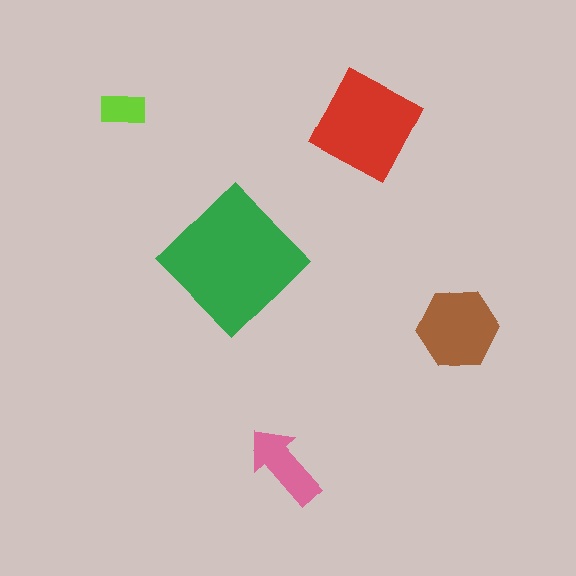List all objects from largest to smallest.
The green diamond, the red diamond, the brown hexagon, the pink arrow, the lime rectangle.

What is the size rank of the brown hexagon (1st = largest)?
3rd.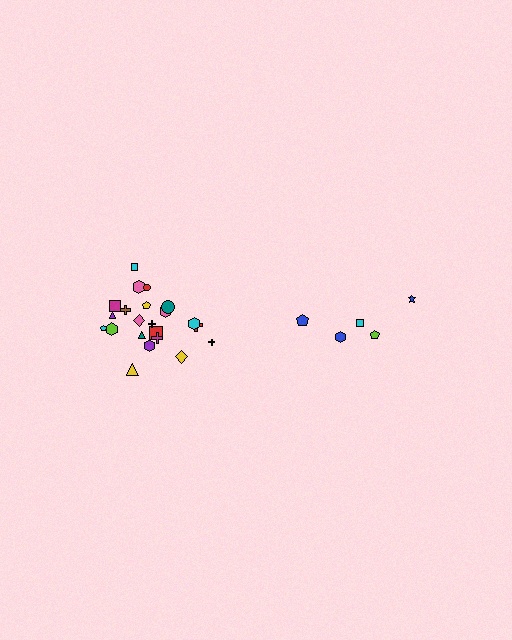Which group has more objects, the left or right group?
The left group.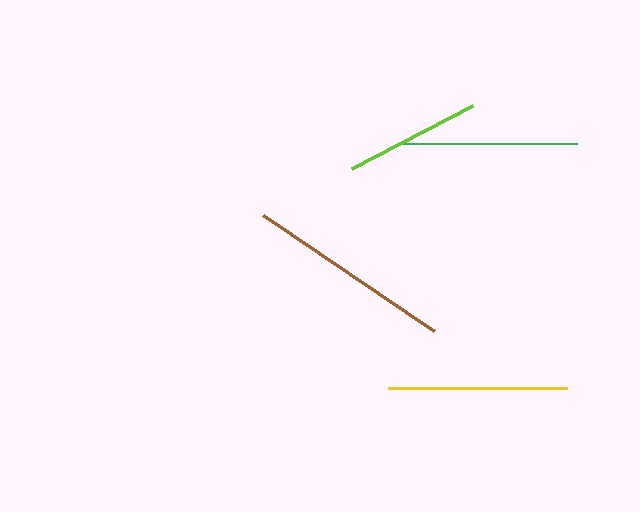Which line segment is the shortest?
The lime line is the shortest at approximately 137 pixels.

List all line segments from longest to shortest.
From longest to shortest: brown, yellow, green, lime.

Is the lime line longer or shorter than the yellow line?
The yellow line is longer than the lime line.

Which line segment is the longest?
The brown line is the longest at approximately 207 pixels.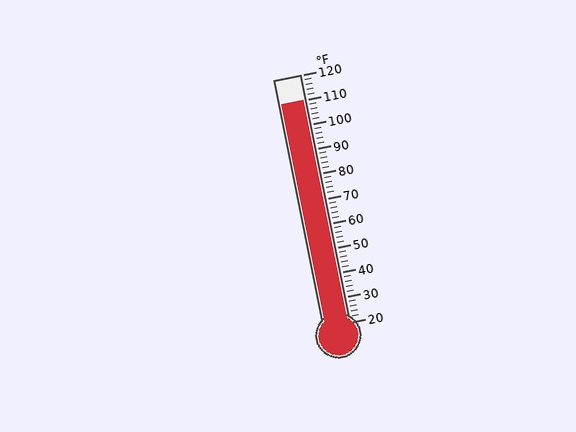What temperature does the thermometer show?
The thermometer shows approximately 110°F.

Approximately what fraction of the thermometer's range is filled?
The thermometer is filled to approximately 90% of its range.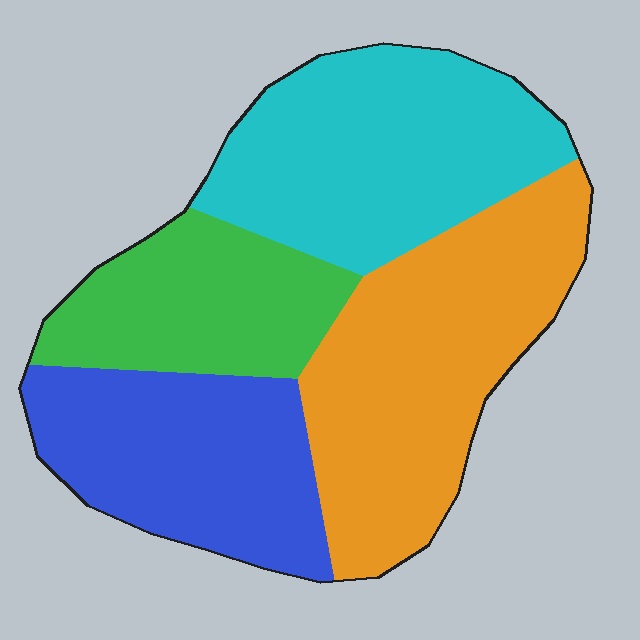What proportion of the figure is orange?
Orange takes up between a sixth and a third of the figure.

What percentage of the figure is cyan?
Cyan covers 28% of the figure.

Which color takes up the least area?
Green, at roughly 20%.